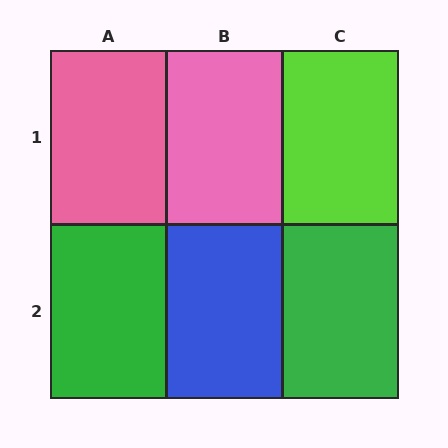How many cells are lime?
1 cell is lime.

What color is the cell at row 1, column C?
Lime.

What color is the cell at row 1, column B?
Pink.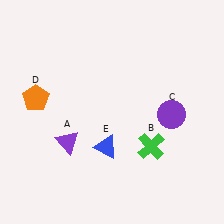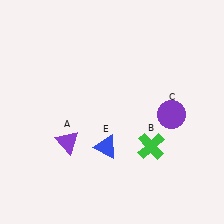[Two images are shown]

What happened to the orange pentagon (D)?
The orange pentagon (D) was removed in Image 2. It was in the top-left area of Image 1.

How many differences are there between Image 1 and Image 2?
There is 1 difference between the two images.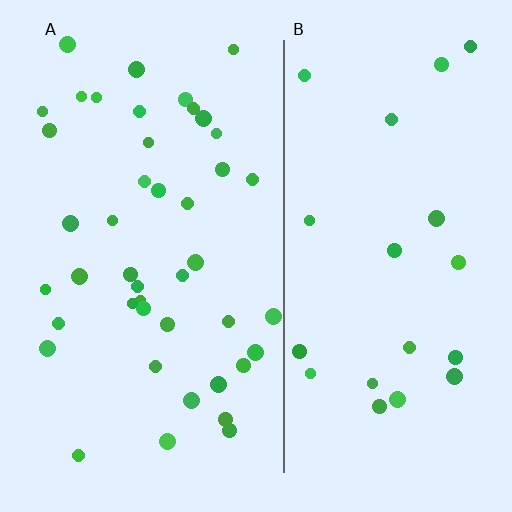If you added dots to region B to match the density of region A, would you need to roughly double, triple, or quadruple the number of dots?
Approximately double.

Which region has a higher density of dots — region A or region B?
A (the left).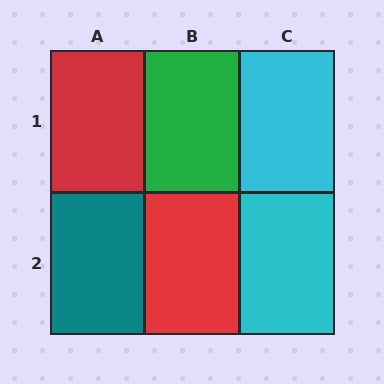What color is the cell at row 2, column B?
Red.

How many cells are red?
2 cells are red.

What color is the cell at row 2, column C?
Cyan.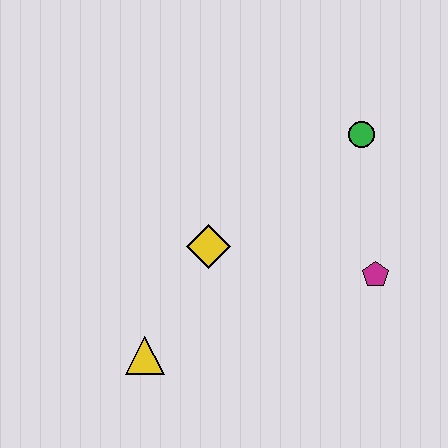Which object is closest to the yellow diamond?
The yellow triangle is closest to the yellow diamond.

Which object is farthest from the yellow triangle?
The green circle is farthest from the yellow triangle.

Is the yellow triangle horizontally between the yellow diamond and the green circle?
No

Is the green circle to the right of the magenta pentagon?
No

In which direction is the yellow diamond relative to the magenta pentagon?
The yellow diamond is to the left of the magenta pentagon.